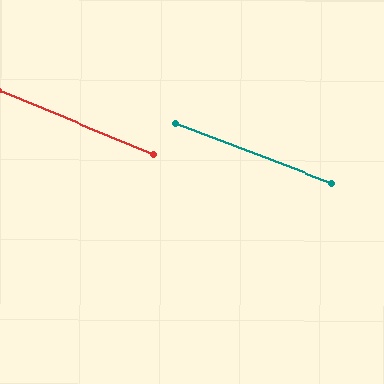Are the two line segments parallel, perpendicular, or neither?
Parallel — their directions differ by only 1.5°.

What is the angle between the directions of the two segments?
Approximately 1 degree.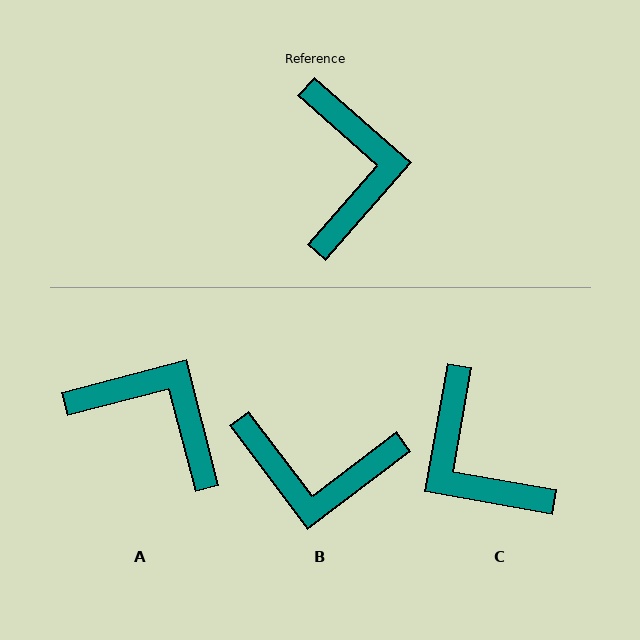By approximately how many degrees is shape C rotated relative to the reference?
Approximately 149 degrees clockwise.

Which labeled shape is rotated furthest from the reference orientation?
C, about 149 degrees away.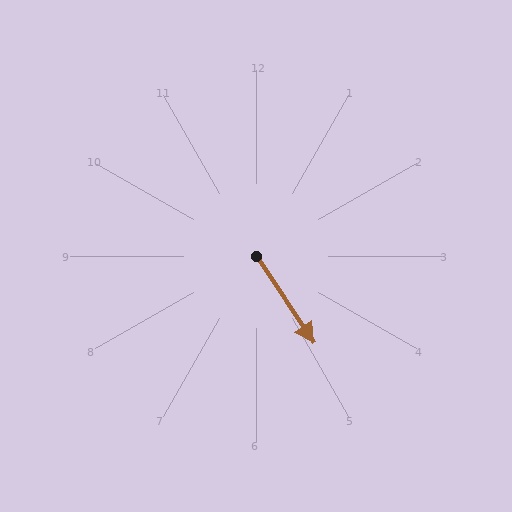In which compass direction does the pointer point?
Southeast.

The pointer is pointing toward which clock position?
Roughly 5 o'clock.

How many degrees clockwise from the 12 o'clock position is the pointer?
Approximately 146 degrees.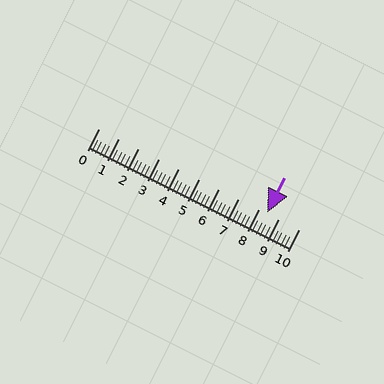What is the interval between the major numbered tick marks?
The major tick marks are spaced 1 units apart.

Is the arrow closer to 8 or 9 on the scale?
The arrow is closer to 8.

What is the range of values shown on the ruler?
The ruler shows values from 0 to 10.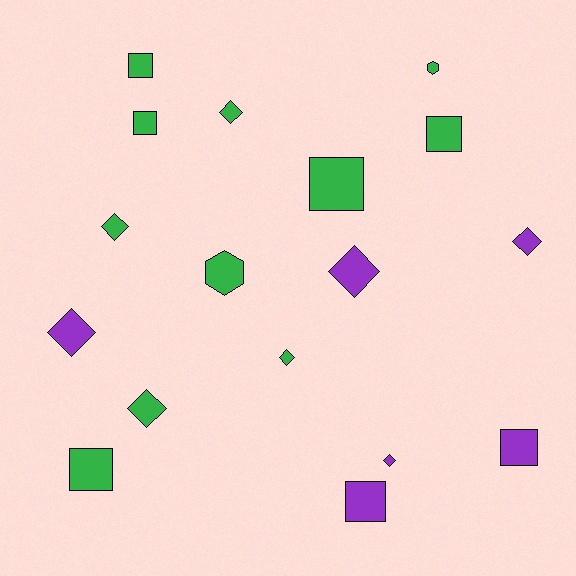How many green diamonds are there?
There are 4 green diamonds.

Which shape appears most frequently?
Diamond, with 8 objects.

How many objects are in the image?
There are 17 objects.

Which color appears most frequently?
Green, with 11 objects.